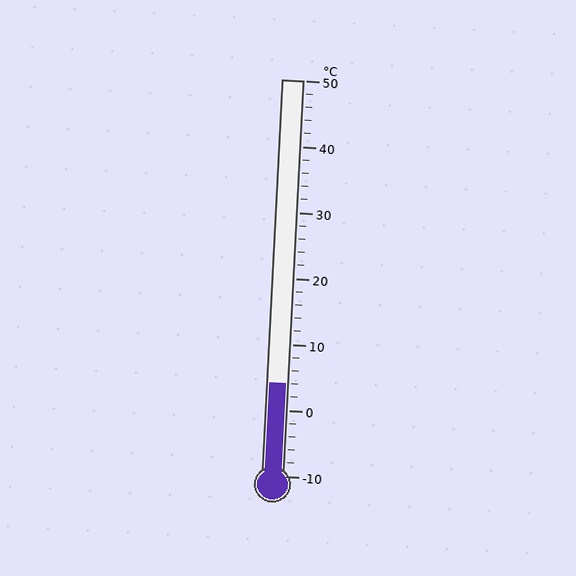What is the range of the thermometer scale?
The thermometer scale ranges from -10°C to 50°C.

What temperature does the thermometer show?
The thermometer shows approximately 4°C.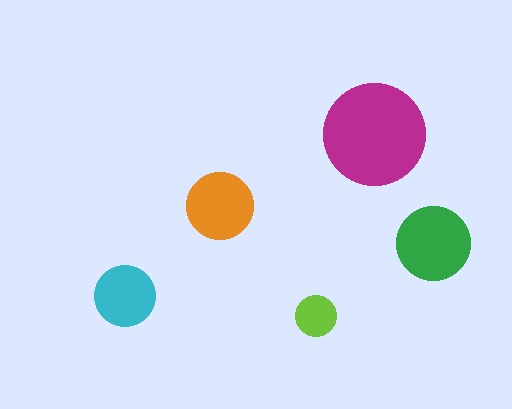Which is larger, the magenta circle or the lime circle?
The magenta one.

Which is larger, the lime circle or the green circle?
The green one.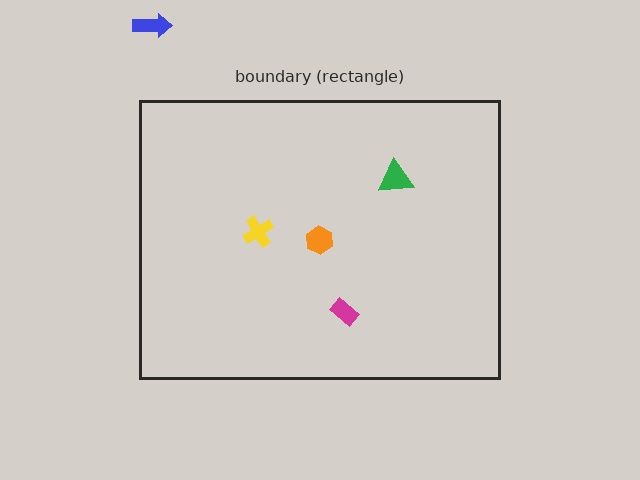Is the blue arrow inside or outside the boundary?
Outside.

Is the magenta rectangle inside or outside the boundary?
Inside.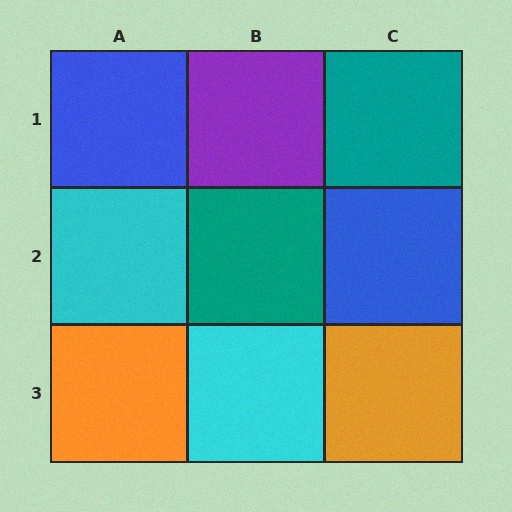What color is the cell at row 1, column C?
Teal.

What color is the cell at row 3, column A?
Orange.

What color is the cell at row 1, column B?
Purple.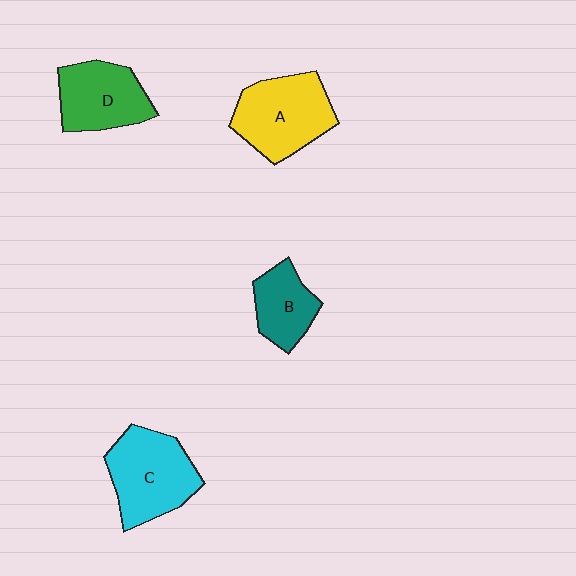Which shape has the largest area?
Shape C (cyan).